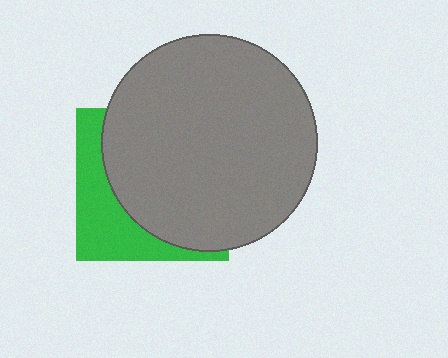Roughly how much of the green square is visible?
A small part of it is visible (roughly 33%).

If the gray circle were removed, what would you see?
You would see the complete green square.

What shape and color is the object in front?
The object in front is a gray circle.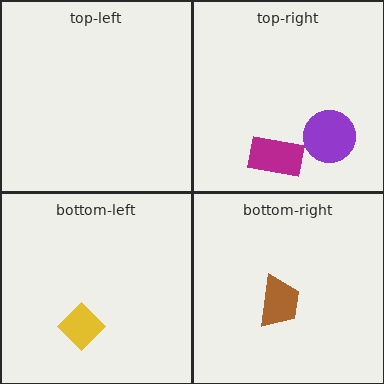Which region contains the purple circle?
The top-right region.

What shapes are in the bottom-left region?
The yellow diamond.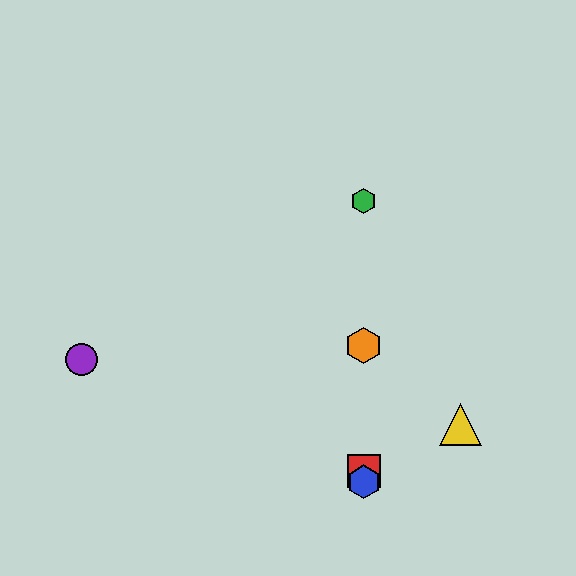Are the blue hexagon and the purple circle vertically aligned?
No, the blue hexagon is at x≈364 and the purple circle is at x≈81.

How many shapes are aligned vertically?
4 shapes (the red square, the blue hexagon, the green hexagon, the orange hexagon) are aligned vertically.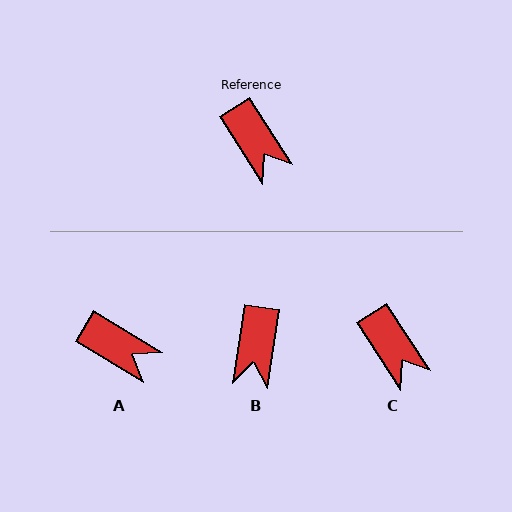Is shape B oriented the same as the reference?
No, it is off by about 42 degrees.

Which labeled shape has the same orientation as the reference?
C.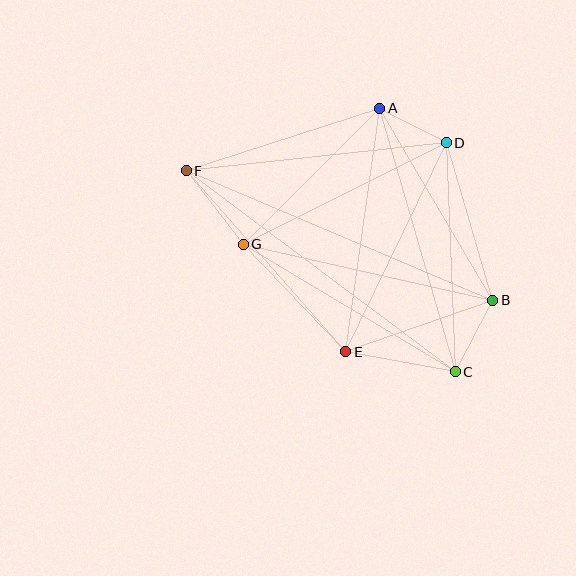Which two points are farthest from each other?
Points C and F are farthest from each other.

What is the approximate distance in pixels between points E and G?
The distance between E and G is approximately 148 pixels.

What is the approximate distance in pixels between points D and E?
The distance between D and E is approximately 232 pixels.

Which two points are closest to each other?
Points A and D are closest to each other.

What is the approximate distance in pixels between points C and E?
The distance between C and E is approximately 111 pixels.